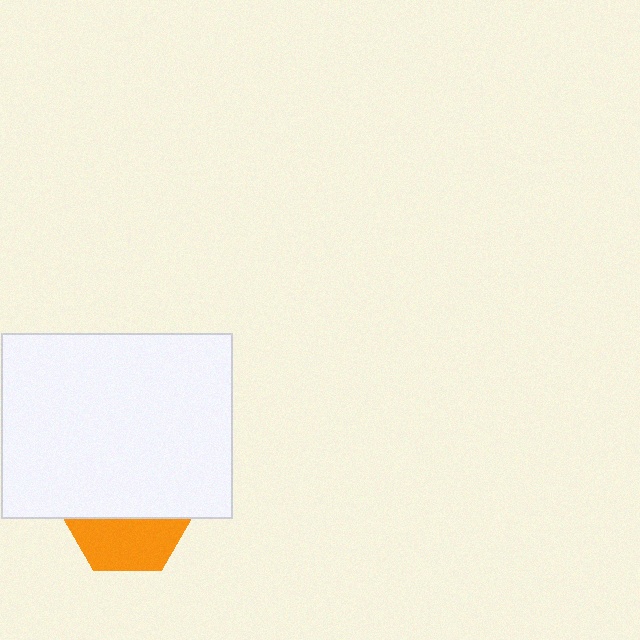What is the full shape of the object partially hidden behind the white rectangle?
The partially hidden object is an orange hexagon.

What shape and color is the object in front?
The object in front is a white rectangle.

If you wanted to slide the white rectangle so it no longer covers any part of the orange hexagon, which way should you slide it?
Slide it up — that is the most direct way to separate the two shapes.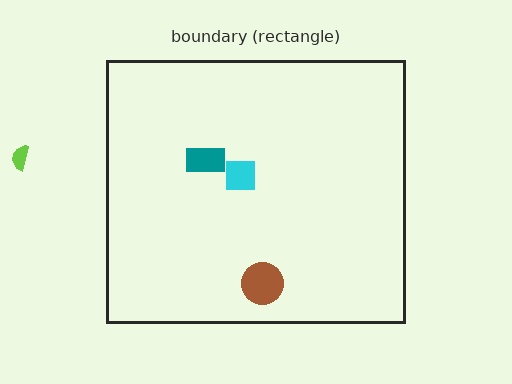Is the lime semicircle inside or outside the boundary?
Outside.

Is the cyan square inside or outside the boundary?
Inside.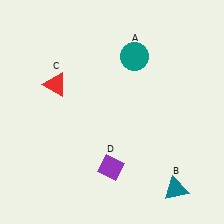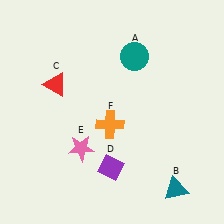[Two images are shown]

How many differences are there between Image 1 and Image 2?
There are 2 differences between the two images.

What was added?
A pink star (E), an orange cross (F) were added in Image 2.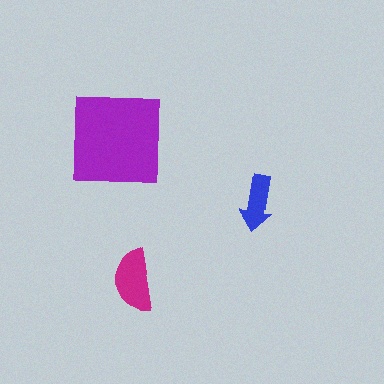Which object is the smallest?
The blue arrow.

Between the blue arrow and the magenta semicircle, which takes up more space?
The magenta semicircle.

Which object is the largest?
The purple square.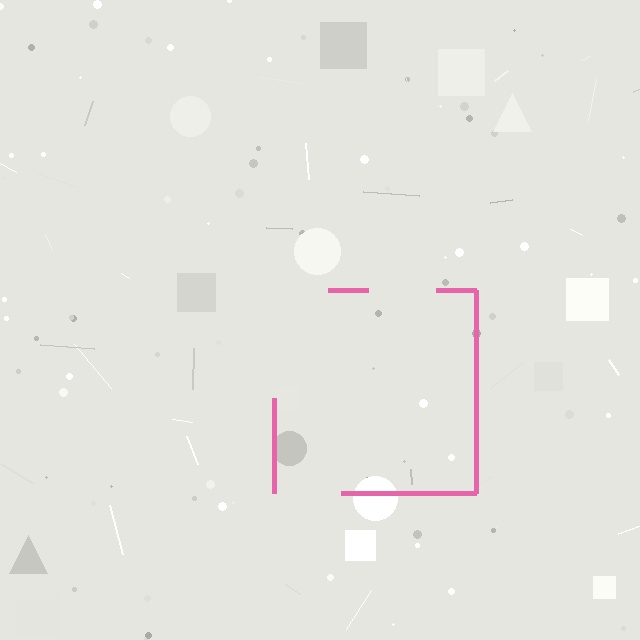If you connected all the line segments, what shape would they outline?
They would outline a square.